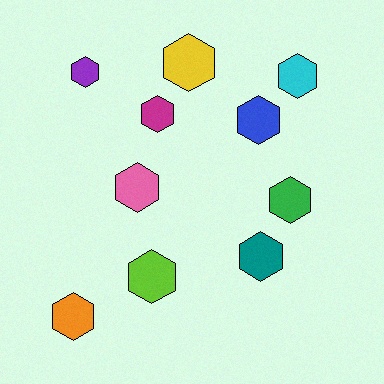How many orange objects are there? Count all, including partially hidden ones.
There is 1 orange object.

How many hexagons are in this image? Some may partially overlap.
There are 10 hexagons.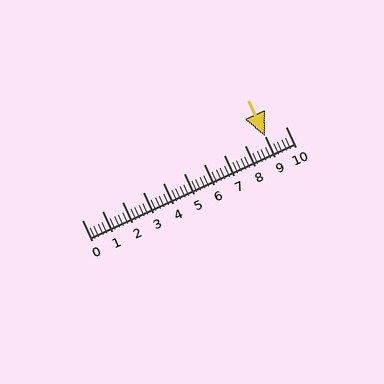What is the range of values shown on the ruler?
The ruler shows values from 0 to 10.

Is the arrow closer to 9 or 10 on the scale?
The arrow is closer to 9.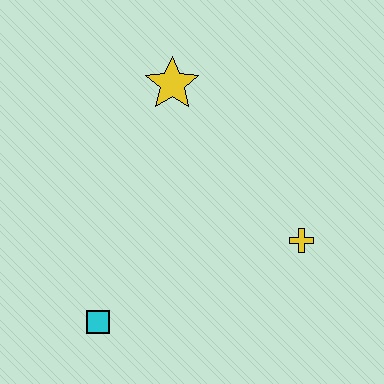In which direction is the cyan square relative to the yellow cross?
The cyan square is to the left of the yellow cross.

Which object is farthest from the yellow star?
The cyan square is farthest from the yellow star.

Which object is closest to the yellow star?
The yellow cross is closest to the yellow star.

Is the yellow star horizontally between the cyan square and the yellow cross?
Yes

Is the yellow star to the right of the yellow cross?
No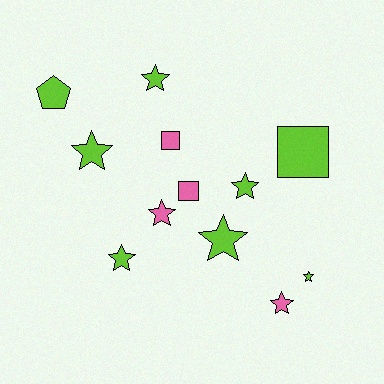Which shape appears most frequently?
Star, with 8 objects.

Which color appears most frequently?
Lime, with 8 objects.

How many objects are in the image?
There are 12 objects.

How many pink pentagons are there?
There are no pink pentagons.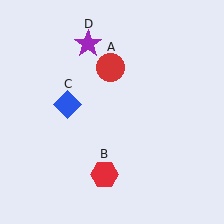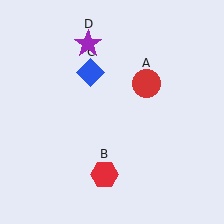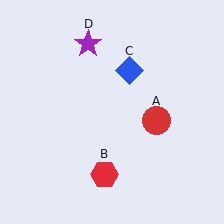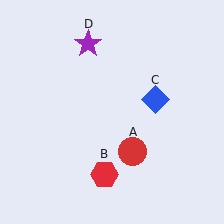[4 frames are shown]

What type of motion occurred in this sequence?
The red circle (object A), blue diamond (object C) rotated clockwise around the center of the scene.